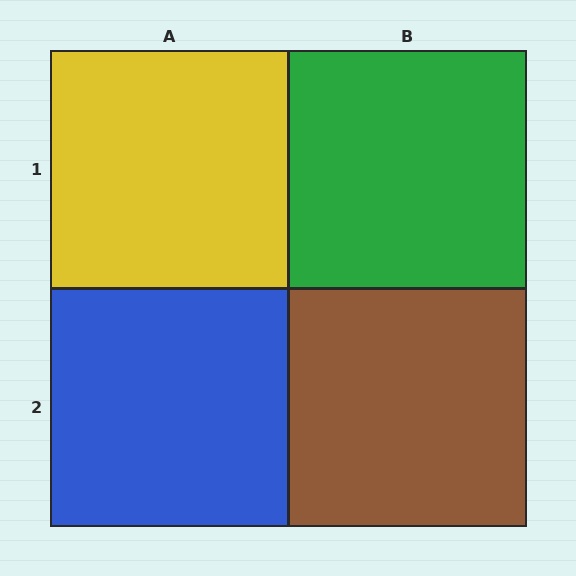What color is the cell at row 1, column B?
Green.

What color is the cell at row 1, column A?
Yellow.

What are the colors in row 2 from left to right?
Blue, brown.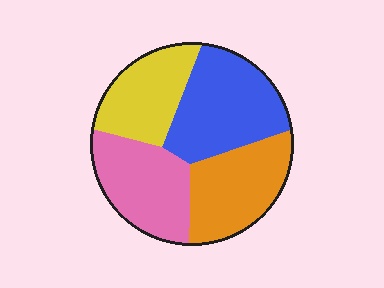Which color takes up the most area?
Blue, at roughly 30%.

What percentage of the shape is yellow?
Yellow takes up about one fifth (1/5) of the shape.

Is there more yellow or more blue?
Blue.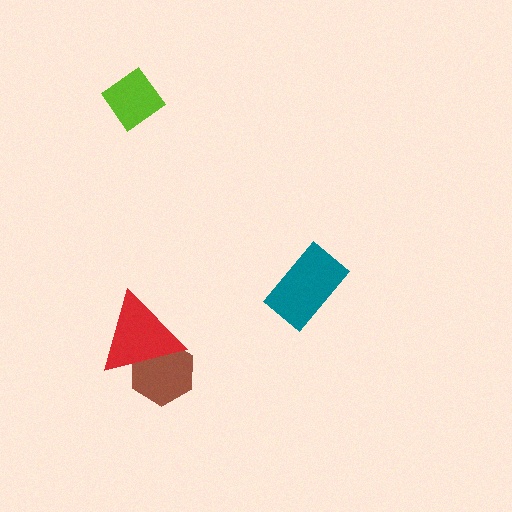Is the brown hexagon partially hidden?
Yes, it is partially covered by another shape.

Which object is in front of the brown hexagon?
The red triangle is in front of the brown hexagon.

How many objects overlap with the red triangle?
1 object overlaps with the red triangle.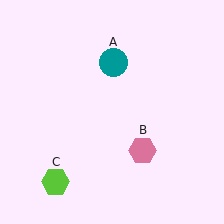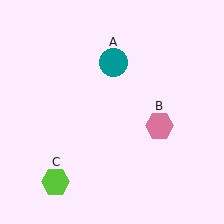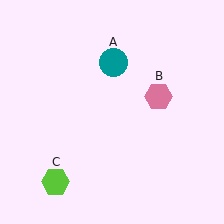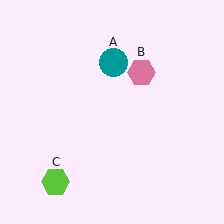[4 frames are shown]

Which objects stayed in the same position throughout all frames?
Teal circle (object A) and lime hexagon (object C) remained stationary.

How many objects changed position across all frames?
1 object changed position: pink hexagon (object B).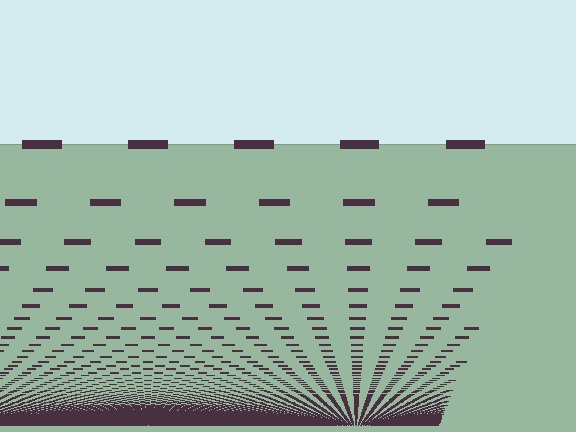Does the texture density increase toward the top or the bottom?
Density increases toward the bottom.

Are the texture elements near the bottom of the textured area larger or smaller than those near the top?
Smaller. The gradient is inverted — elements near the bottom are smaller and denser.